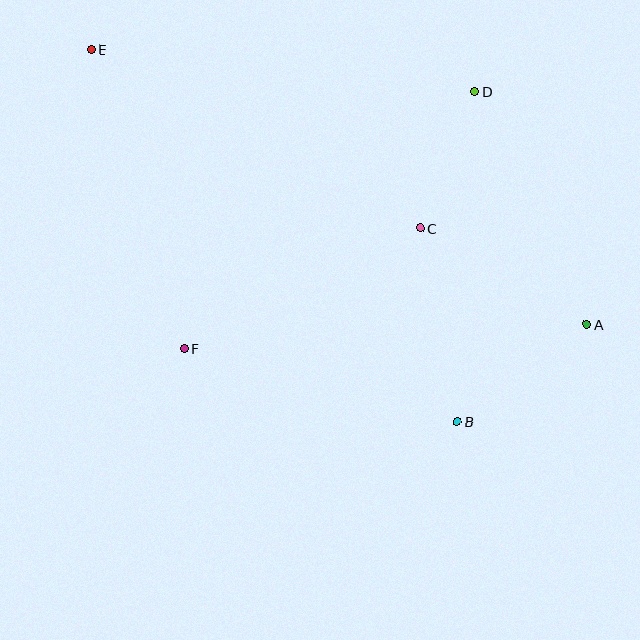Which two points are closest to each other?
Points C and D are closest to each other.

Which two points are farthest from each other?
Points A and E are farthest from each other.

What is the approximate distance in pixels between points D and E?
The distance between D and E is approximately 386 pixels.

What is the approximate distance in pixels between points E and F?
The distance between E and F is approximately 313 pixels.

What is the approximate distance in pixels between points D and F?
The distance between D and F is approximately 388 pixels.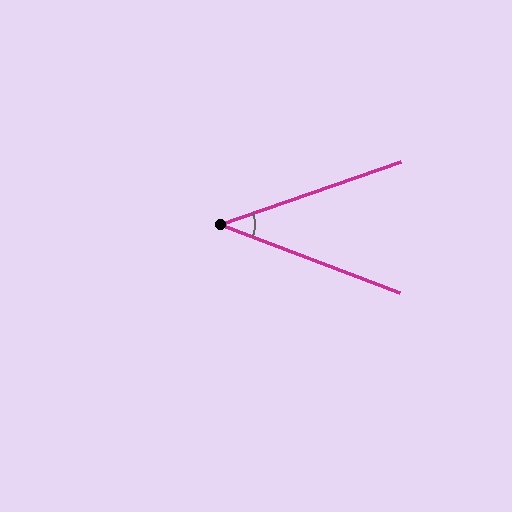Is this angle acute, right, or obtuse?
It is acute.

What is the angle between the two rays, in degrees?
Approximately 40 degrees.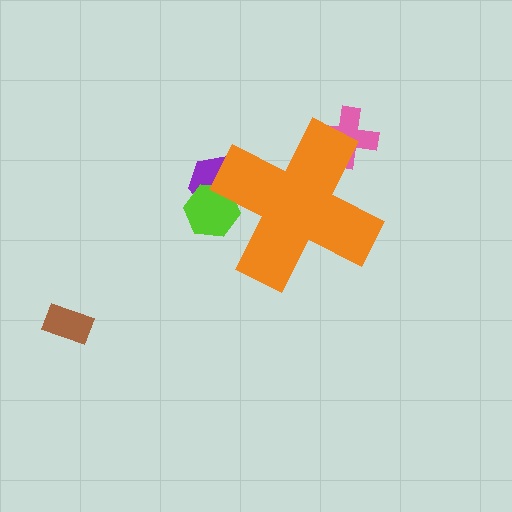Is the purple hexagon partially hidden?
Yes, the purple hexagon is partially hidden behind the orange cross.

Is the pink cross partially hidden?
Yes, the pink cross is partially hidden behind the orange cross.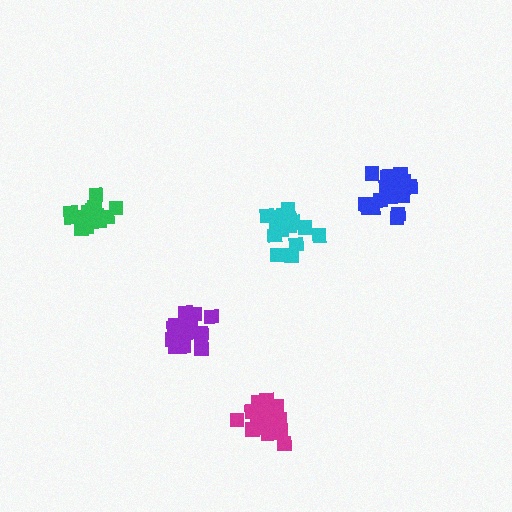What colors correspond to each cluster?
The clusters are colored: blue, green, cyan, magenta, purple.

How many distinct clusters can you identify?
There are 5 distinct clusters.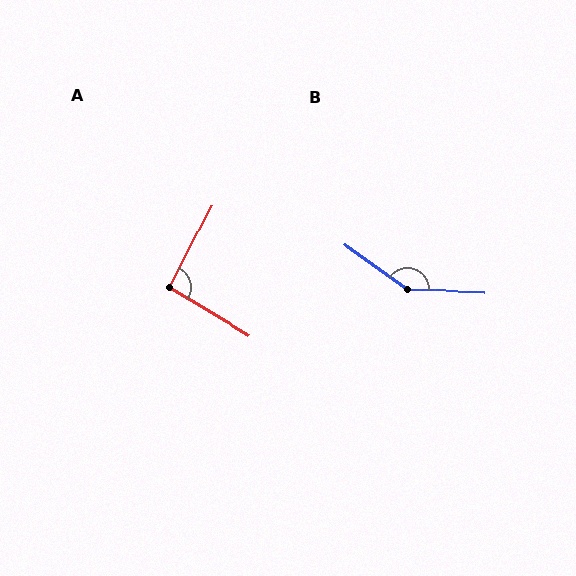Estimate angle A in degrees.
Approximately 94 degrees.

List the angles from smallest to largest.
A (94°), B (147°).